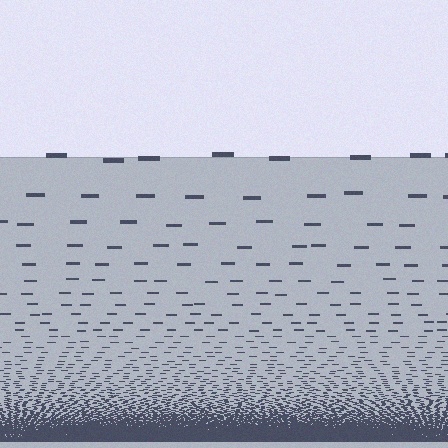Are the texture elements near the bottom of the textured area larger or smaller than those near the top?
Smaller. The gradient is inverted — elements near the bottom are smaller and denser.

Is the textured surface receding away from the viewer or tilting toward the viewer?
The surface appears to tilt toward the viewer. Texture elements get larger and sparser toward the top.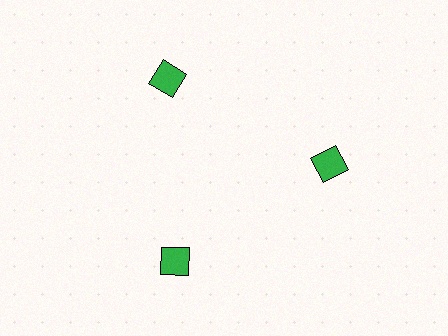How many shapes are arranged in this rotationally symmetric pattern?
There are 3 shapes, arranged in 3 groups of 1.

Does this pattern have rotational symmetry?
Yes, this pattern has 3-fold rotational symmetry. It looks the same after rotating 120 degrees around the center.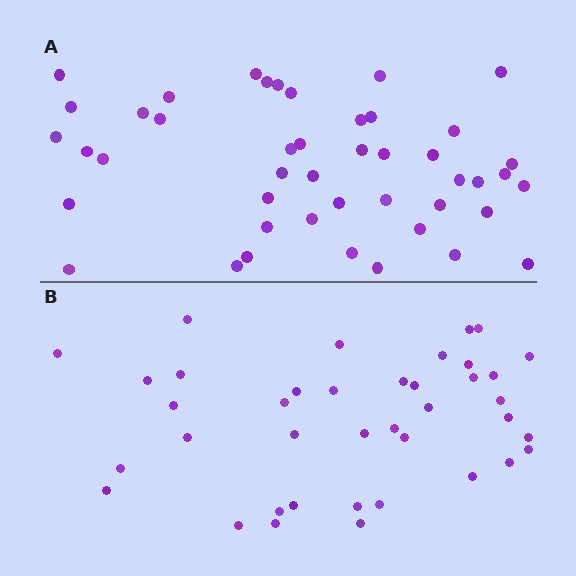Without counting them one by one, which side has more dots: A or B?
Region A (the top region) has more dots.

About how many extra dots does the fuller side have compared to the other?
Region A has about 6 more dots than region B.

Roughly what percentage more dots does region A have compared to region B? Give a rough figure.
About 15% more.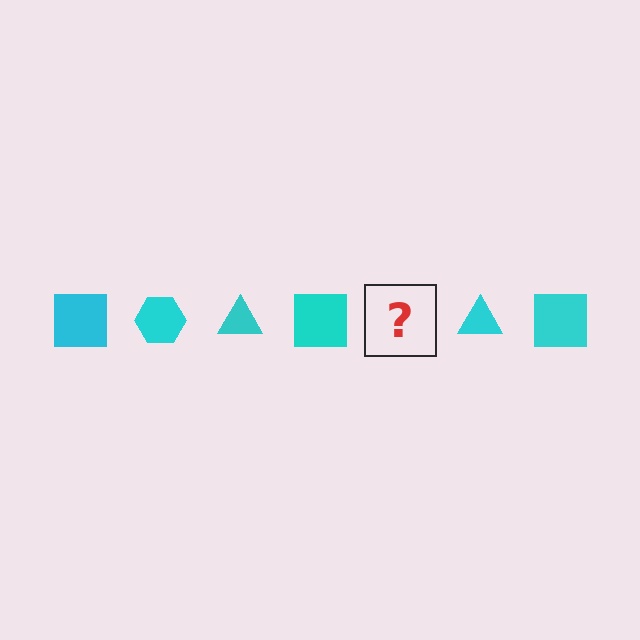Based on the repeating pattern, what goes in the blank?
The blank should be a cyan hexagon.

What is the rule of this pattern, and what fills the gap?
The rule is that the pattern cycles through square, hexagon, triangle shapes in cyan. The gap should be filled with a cyan hexagon.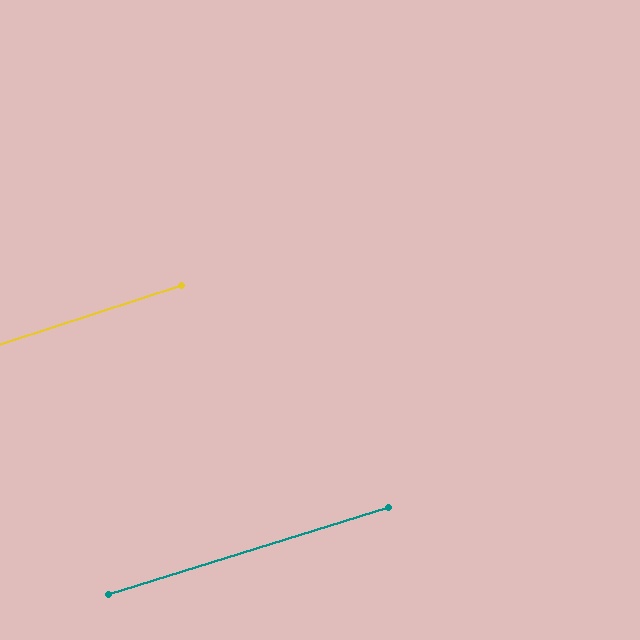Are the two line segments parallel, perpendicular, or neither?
Parallel — their directions differ by only 0.6°.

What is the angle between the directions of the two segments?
Approximately 1 degree.